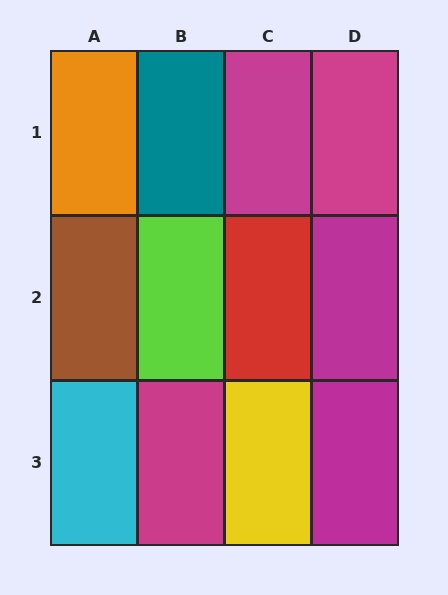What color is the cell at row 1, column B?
Teal.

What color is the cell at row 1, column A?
Orange.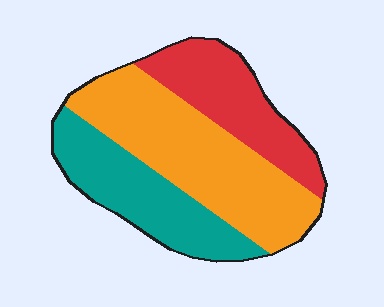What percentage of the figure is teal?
Teal covers 29% of the figure.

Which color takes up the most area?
Orange, at roughly 45%.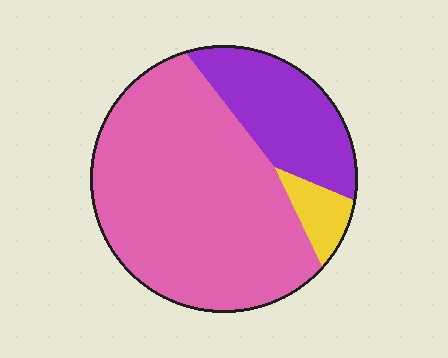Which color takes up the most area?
Pink, at roughly 70%.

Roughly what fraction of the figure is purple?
Purple takes up less than a quarter of the figure.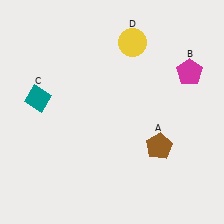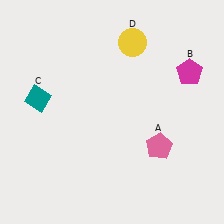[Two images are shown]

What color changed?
The pentagon (A) changed from brown in Image 1 to pink in Image 2.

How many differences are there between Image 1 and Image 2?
There is 1 difference between the two images.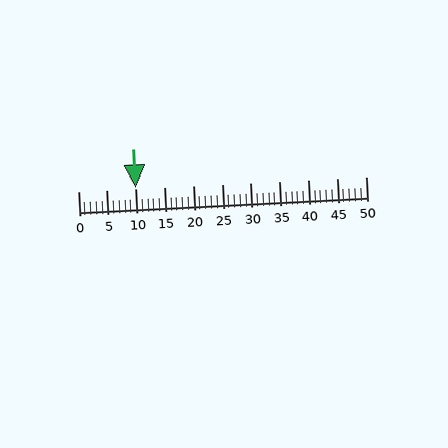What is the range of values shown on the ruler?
The ruler shows values from 0 to 50.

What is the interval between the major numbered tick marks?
The major tick marks are spaced 5 units apart.